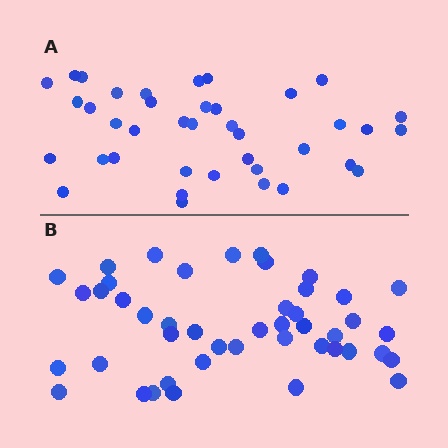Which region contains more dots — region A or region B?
Region B (the bottom region) has more dots.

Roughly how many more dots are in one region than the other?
Region B has about 6 more dots than region A.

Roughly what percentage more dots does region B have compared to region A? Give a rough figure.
About 15% more.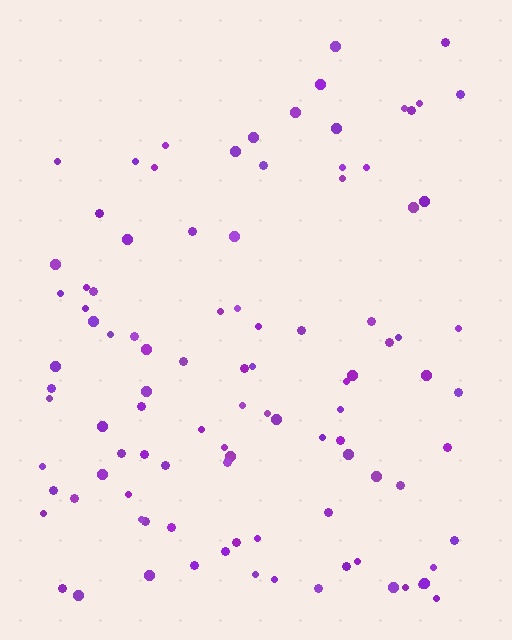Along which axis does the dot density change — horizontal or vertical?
Vertical.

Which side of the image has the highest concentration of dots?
The bottom.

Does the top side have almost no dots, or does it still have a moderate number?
Still a moderate number, just noticeably fewer than the bottom.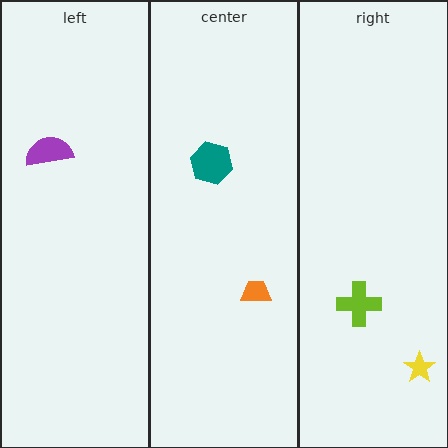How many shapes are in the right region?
2.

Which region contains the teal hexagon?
The center region.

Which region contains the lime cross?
The right region.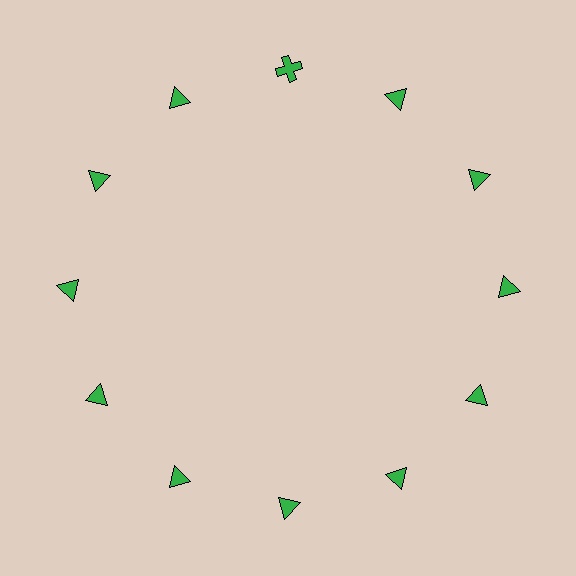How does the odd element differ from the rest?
It has a different shape: cross instead of triangle.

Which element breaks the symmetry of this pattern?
The green cross at roughly the 12 o'clock position breaks the symmetry. All other shapes are green triangles.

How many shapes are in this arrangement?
There are 12 shapes arranged in a ring pattern.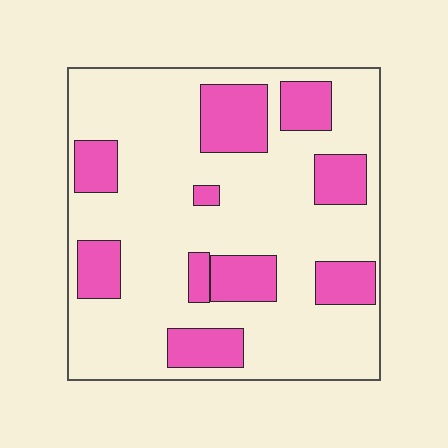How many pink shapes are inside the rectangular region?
10.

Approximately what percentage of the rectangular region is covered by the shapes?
Approximately 25%.